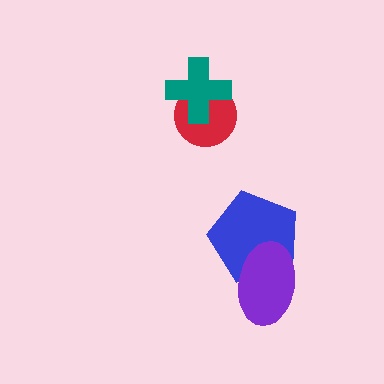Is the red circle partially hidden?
Yes, it is partially covered by another shape.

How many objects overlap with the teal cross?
1 object overlaps with the teal cross.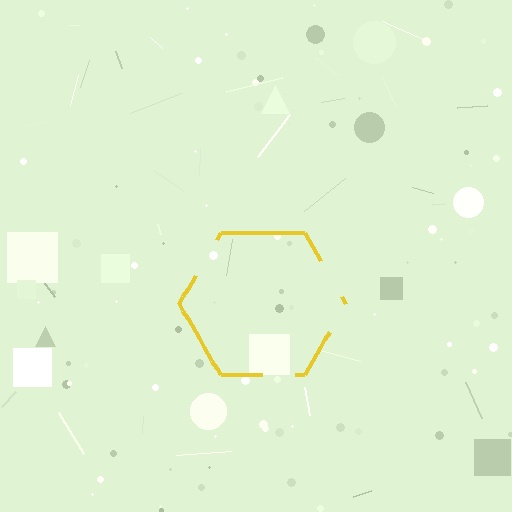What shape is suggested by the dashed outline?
The dashed outline suggests a hexagon.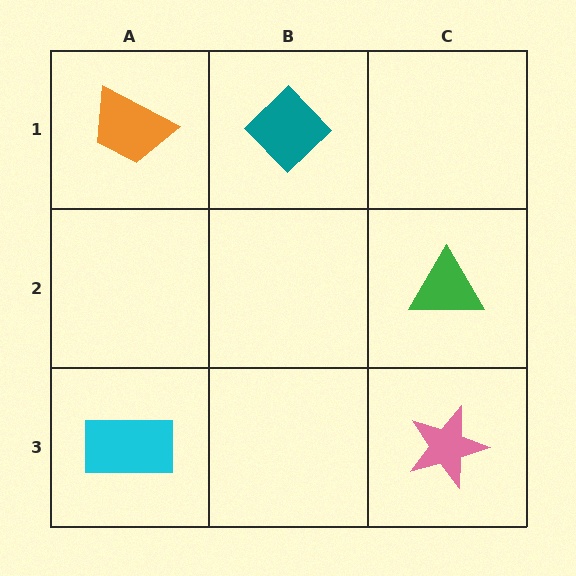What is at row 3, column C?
A pink star.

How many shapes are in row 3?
2 shapes.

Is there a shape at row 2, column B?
No, that cell is empty.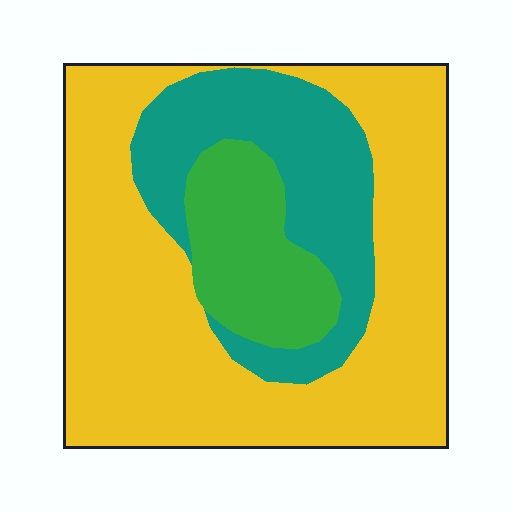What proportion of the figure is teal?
Teal takes up between a sixth and a third of the figure.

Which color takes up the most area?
Yellow, at roughly 60%.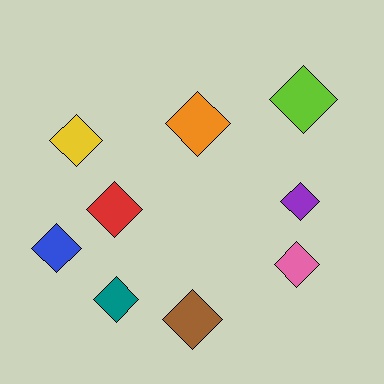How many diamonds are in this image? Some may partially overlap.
There are 9 diamonds.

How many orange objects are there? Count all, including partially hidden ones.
There is 1 orange object.